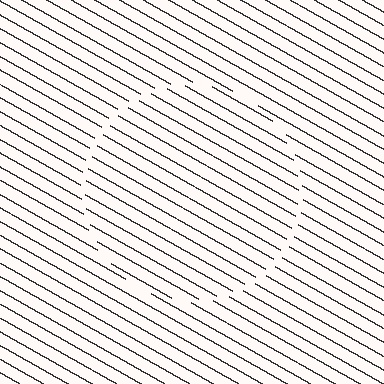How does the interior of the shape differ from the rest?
The interior of the shape contains the same grating, shifted by half a period — the contour is defined by the phase discontinuity where line-ends from the inner and outer gratings abut.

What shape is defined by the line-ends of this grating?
An illusory circle. The interior of the shape contains the same grating, shifted by half a period — the contour is defined by the phase discontinuity where line-ends from the inner and outer gratings abut.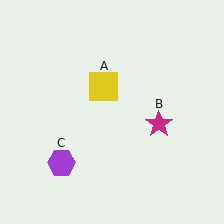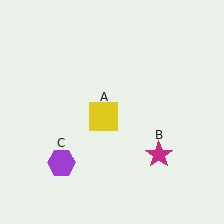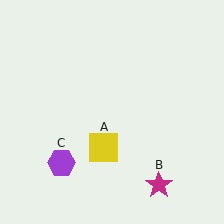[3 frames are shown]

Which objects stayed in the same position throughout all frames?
Purple hexagon (object C) remained stationary.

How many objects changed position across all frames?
2 objects changed position: yellow square (object A), magenta star (object B).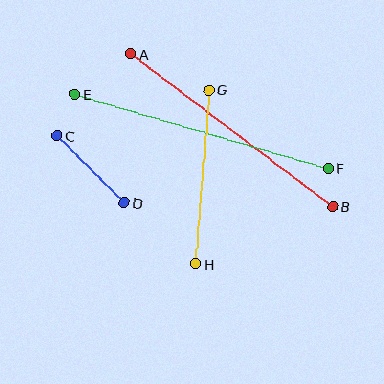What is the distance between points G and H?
The distance is approximately 174 pixels.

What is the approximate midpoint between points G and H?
The midpoint is at approximately (202, 177) pixels.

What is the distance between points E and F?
The distance is approximately 264 pixels.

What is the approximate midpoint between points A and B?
The midpoint is at approximately (232, 130) pixels.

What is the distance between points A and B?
The distance is approximately 253 pixels.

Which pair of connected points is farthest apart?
Points E and F are farthest apart.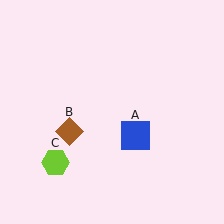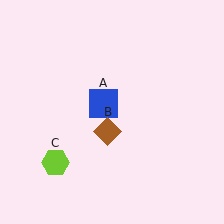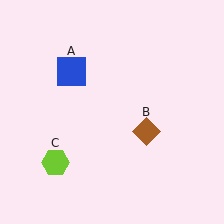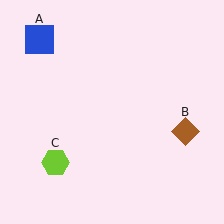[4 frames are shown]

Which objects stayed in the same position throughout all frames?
Lime hexagon (object C) remained stationary.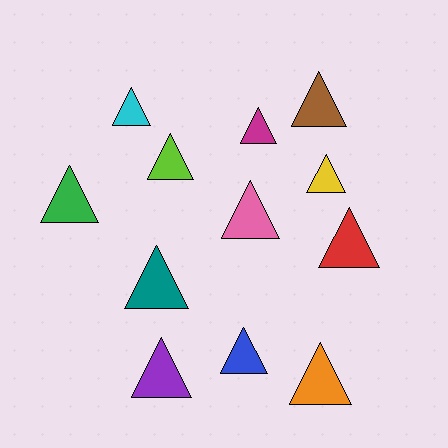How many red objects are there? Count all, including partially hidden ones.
There is 1 red object.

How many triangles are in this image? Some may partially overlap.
There are 12 triangles.